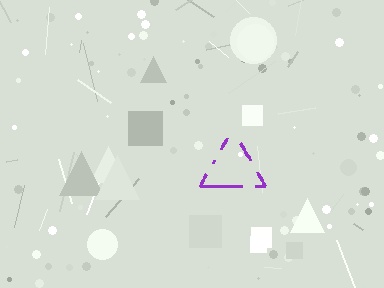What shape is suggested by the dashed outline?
The dashed outline suggests a triangle.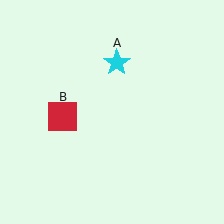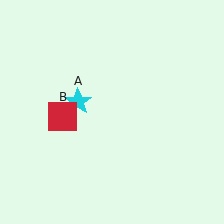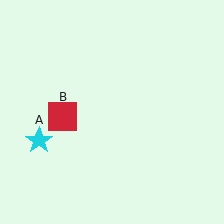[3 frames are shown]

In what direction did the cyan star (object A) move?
The cyan star (object A) moved down and to the left.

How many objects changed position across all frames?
1 object changed position: cyan star (object A).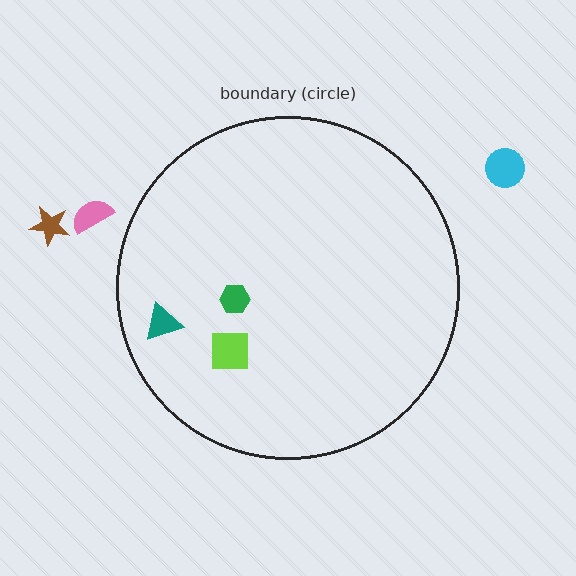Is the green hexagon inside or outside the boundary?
Inside.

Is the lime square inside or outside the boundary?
Inside.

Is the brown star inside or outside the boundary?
Outside.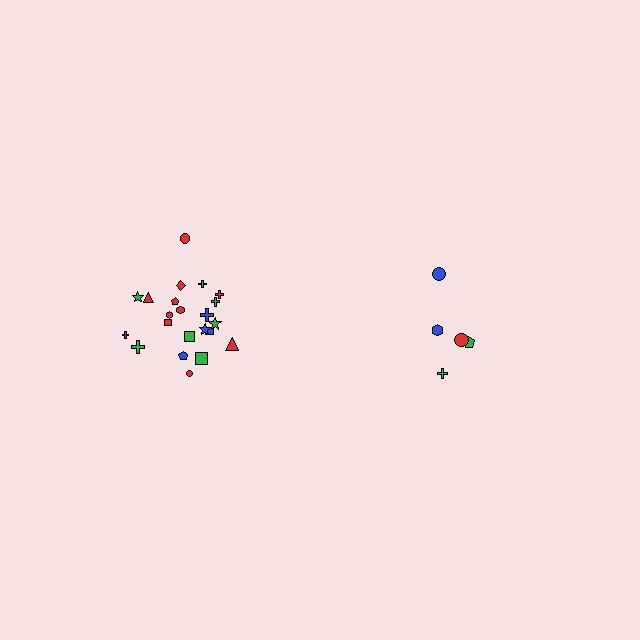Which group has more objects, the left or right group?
The left group.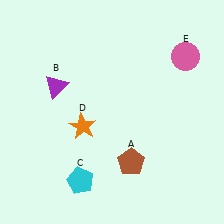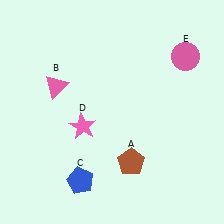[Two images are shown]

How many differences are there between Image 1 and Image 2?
There are 3 differences between the two images.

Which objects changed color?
B changed from purple to pink. C changed from cyan to blue. D changed from orange to pink.